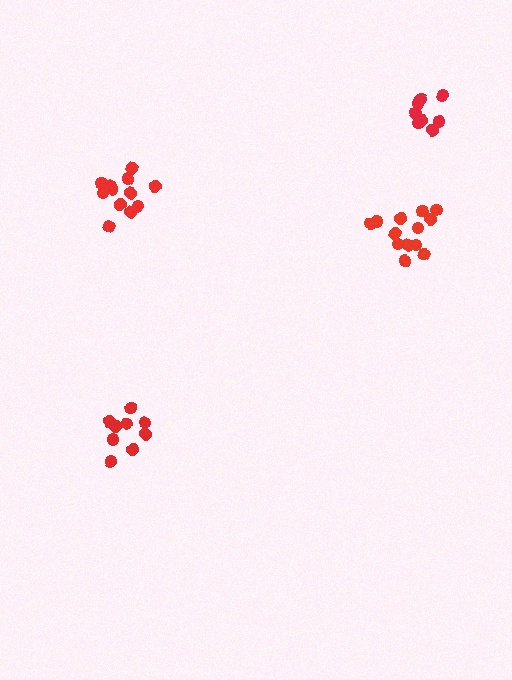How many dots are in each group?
Group 1: 12 dots, Group 2: 8 dots, Group 3: 9 dots, Group 4: 14 dots (43 total).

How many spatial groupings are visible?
There are 4 spatial groupings.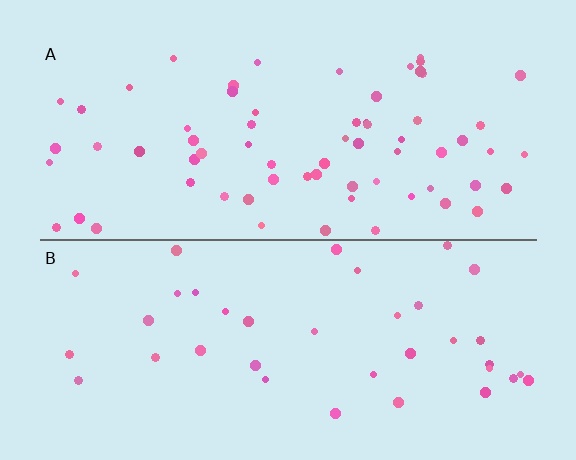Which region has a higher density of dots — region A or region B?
A (the top).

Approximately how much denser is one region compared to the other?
Approximately 1.7× — region A over region B.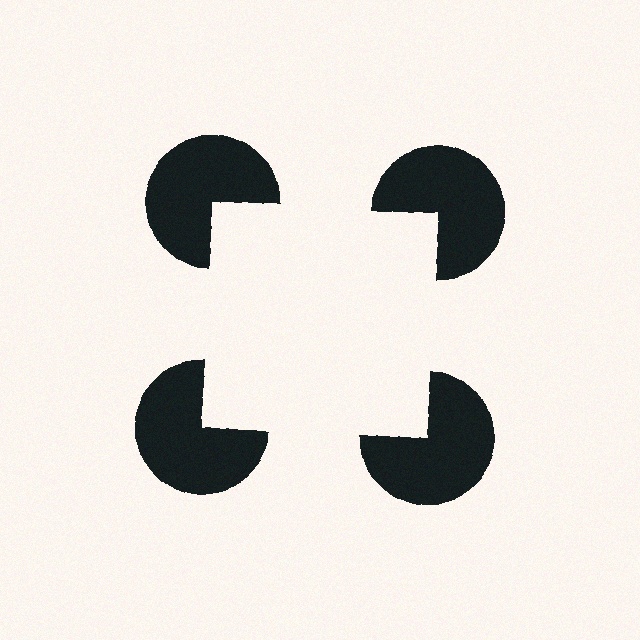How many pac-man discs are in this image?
There are 4 — one at each vertex of the illusory square.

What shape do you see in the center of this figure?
An illusory square — its edges are inferred from the aligned wedge cuts in the pac-man discs, not physically drawn.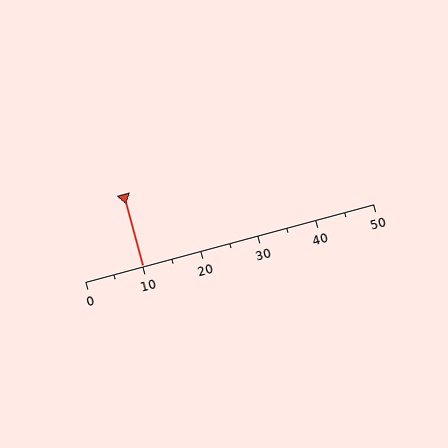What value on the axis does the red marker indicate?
The marker indicates approximately 10.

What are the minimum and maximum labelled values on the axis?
The axis runs from 0 to 50.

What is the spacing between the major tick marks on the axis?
The major ticks are spaced 10 apart.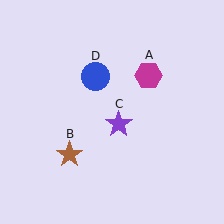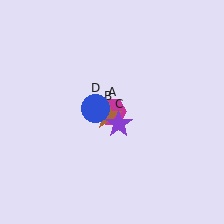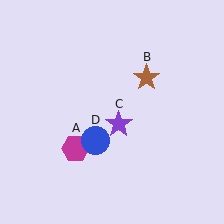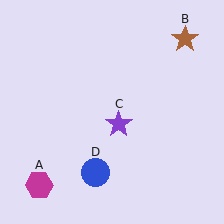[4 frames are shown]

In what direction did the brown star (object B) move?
The brown star (object B) moved up and to the right.